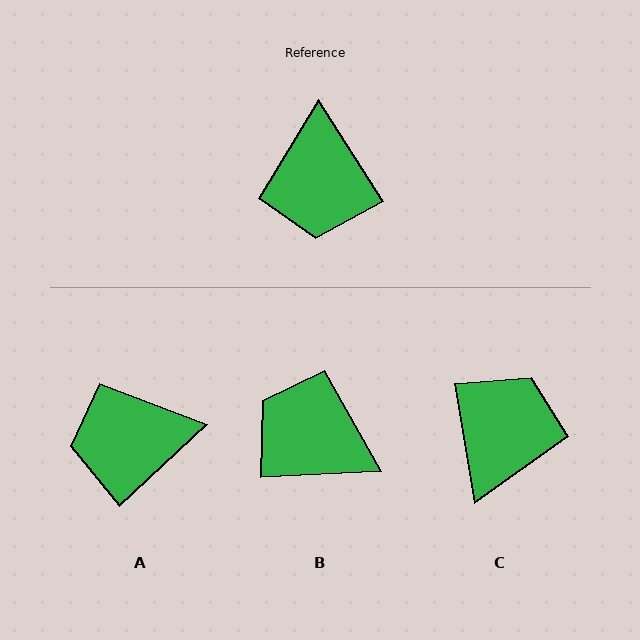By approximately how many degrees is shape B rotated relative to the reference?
Approximately 120 degrees clockwise.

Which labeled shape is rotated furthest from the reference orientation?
C, about 157 degrees away.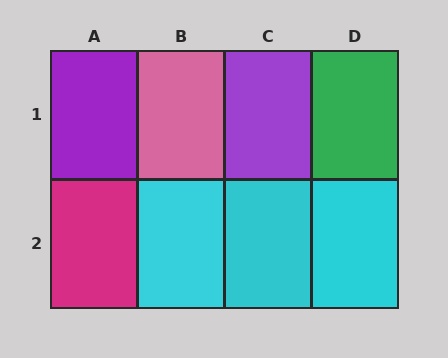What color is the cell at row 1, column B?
Pink.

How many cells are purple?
2 cells are purple.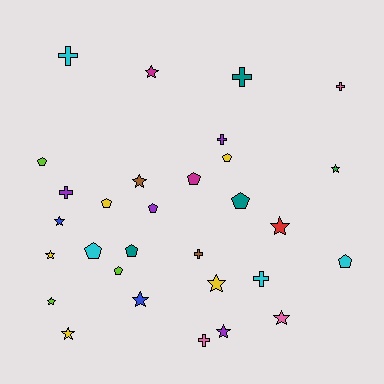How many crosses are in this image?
There are 8 crosses.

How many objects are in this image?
There are 30 objects.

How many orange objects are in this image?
There are no orange objects.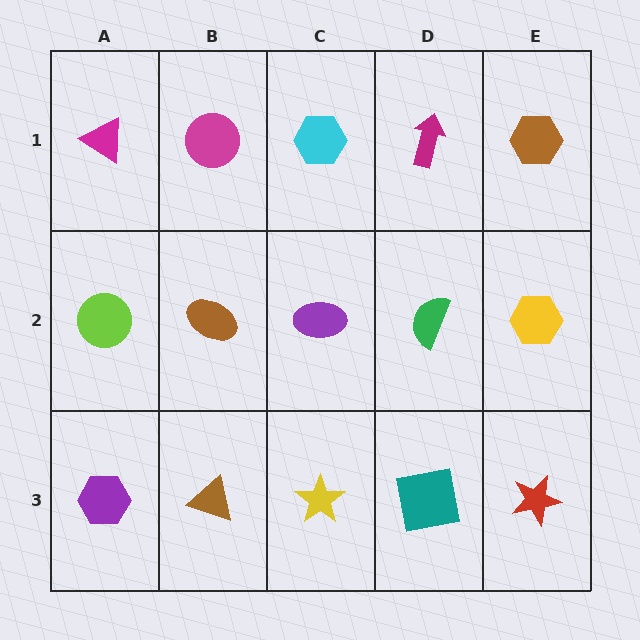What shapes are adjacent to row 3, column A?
A lime circle (row 2, column A), a brown triangle (row 3, column B).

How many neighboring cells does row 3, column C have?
3.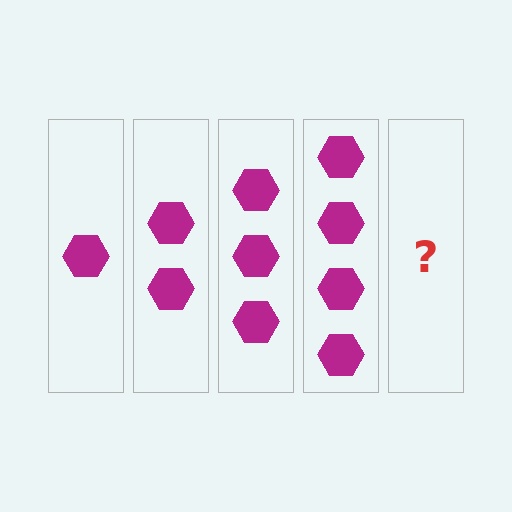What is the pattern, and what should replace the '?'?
The pattern is that each step adds one more hexagon. The '?' should be 5 hexagons.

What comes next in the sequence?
The next element should be 5 hexagons.